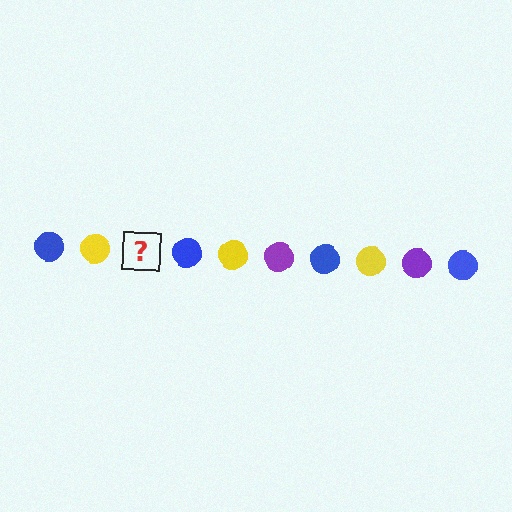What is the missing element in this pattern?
The missing element is a purple circle.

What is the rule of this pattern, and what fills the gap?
The rule is that the pattern cycles through blue, yellow, purple circles. The gap should be filled with a purple circle.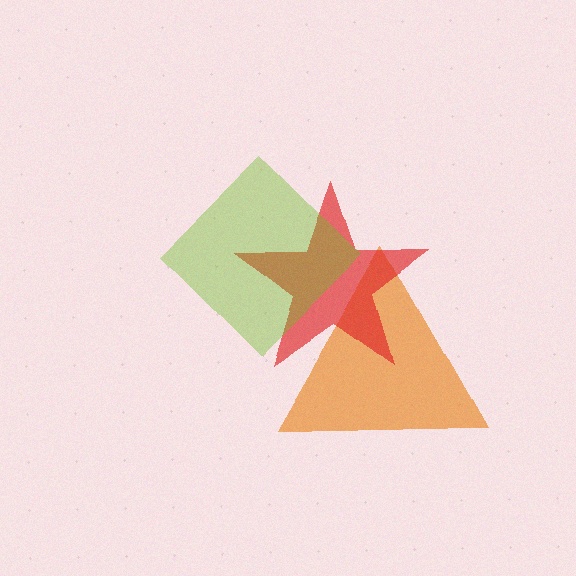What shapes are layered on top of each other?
The layered shapes are: an orange triangle, a red star, a lime diamond.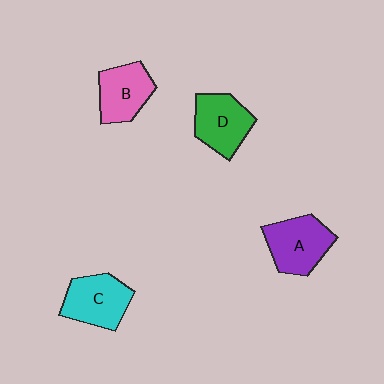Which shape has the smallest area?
Shape B (pink).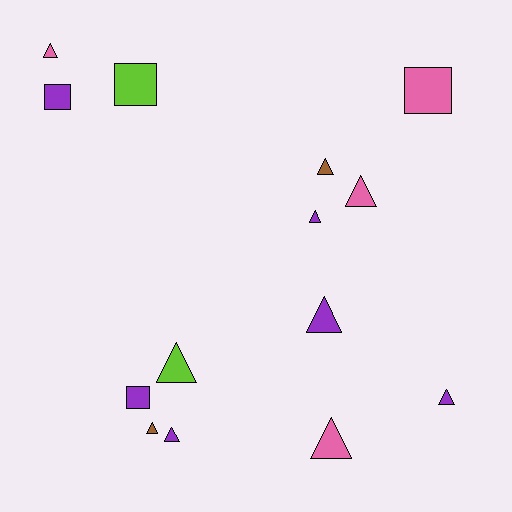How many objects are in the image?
There are 14 objects.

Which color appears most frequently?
Purple, with 6 objects.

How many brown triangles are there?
There are 2 brown triangles.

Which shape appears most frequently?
Triangle, with 10 objects.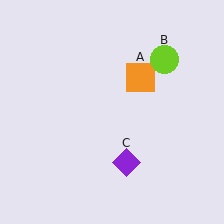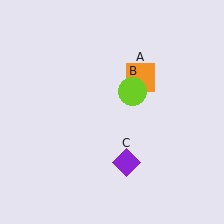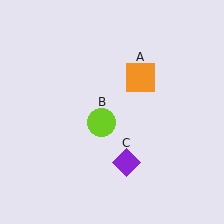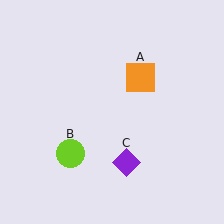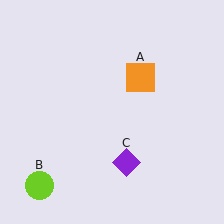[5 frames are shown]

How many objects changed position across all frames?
1 object changed position: lime circle (object B).